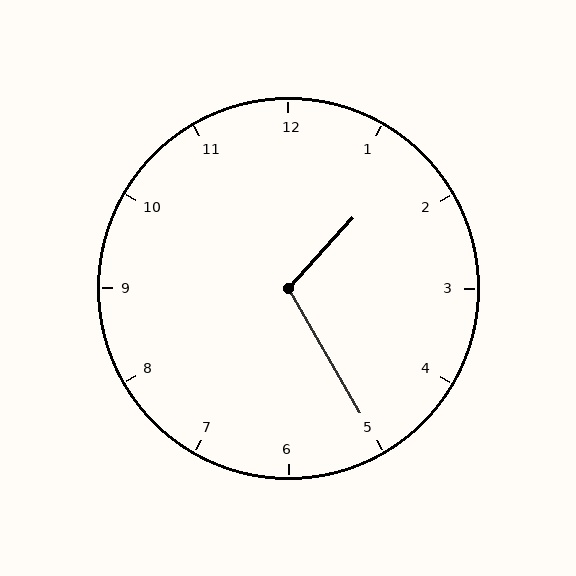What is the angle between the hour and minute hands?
Approximately 108 degrees.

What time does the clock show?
1:25.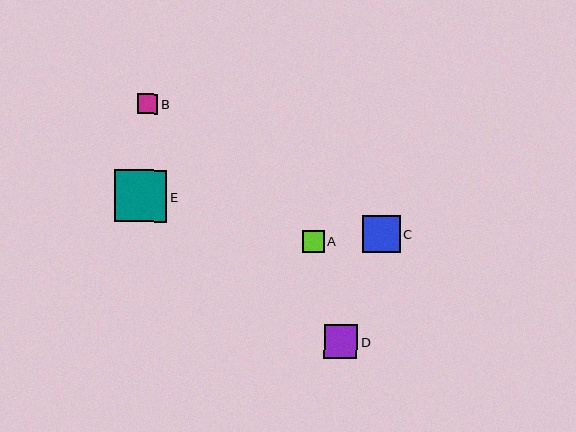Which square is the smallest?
Square B is the smallest with a size of approximately 20 pixels.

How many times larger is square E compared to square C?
Square E is approximately 1.4 times the size of square C.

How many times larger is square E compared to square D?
Square E is approximately 1.5 times the size of square D.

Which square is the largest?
Square E is the largest with a size of approximately 52 pixels.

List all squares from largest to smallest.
From largest to smallest: E, C, D, A, B.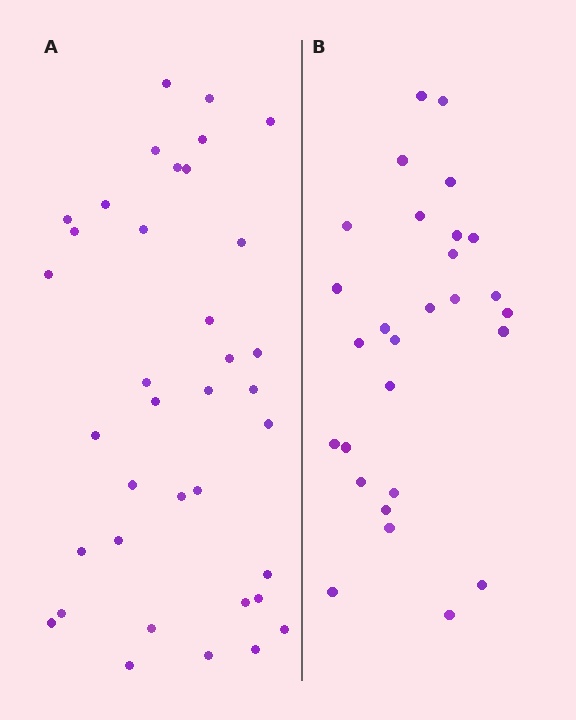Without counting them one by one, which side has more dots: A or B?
Region A (the left region) has more dots.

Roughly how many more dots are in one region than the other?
Region A has roughly 8 or so more dots than region B.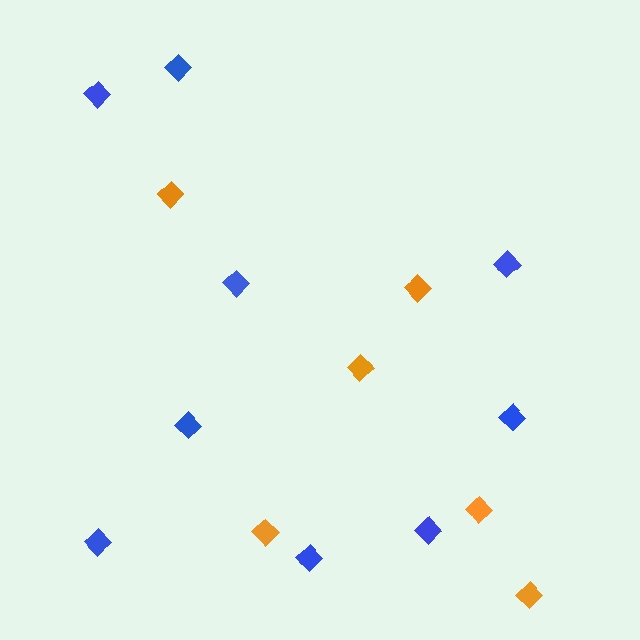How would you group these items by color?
There are 2 groups: one group of orange diamonds (6) and one group of blue diamonds (9).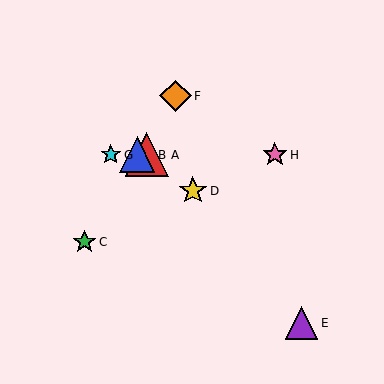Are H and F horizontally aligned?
No, H is at y≈155 and F is at y≈96.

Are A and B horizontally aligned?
Yes, both are at y≈155.